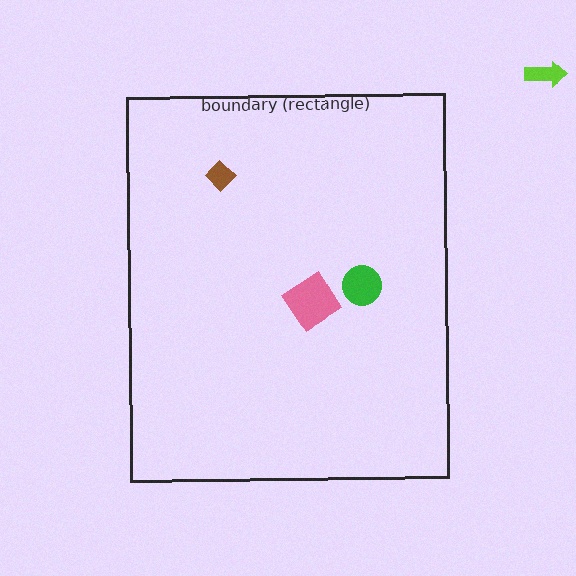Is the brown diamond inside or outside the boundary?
Inside.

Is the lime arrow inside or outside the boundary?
Outside.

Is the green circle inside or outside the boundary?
Inside.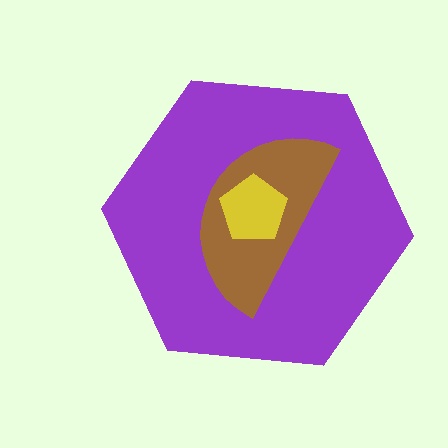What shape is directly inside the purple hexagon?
The brown semicircle.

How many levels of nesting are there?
3.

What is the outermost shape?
The purple hexagon.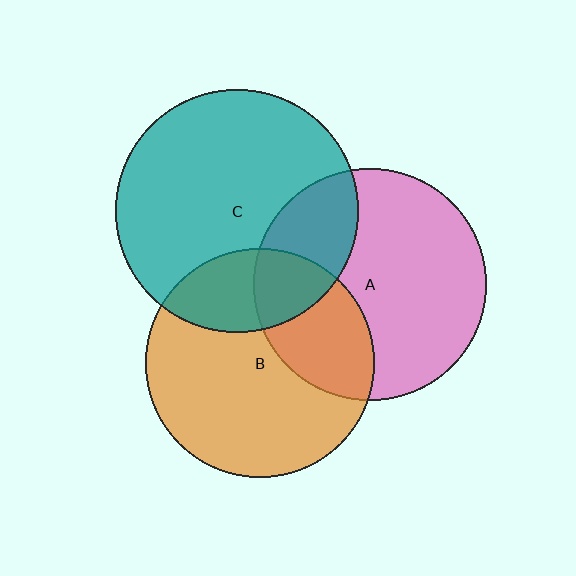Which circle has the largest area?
Circle C (teal).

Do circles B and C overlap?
Yes.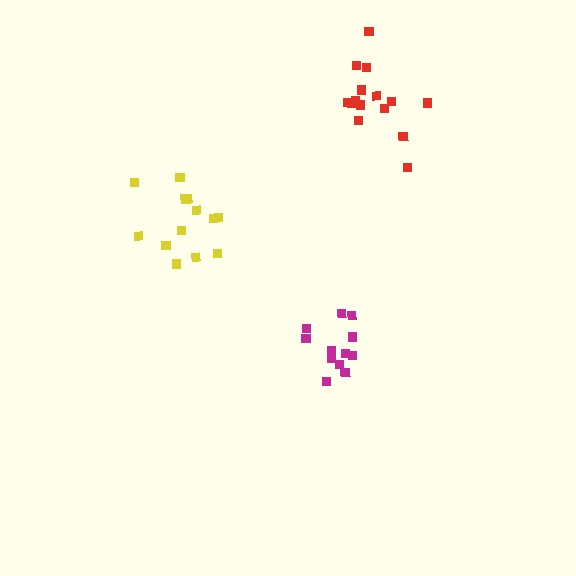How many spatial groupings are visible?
There are 3 spatial groupings.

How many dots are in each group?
Group 1: 13 dots, Group 2: 12 dots, Group 3: 15 dots (40 total).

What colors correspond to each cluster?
The clusters are colored: yellow, magenta, red.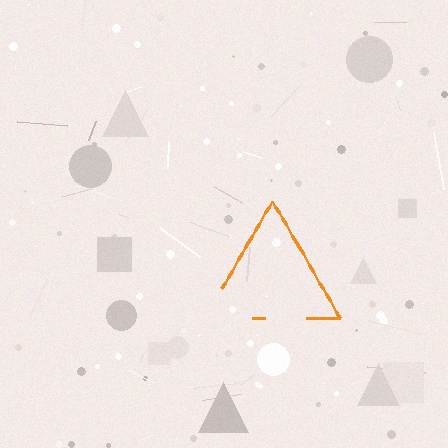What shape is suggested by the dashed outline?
The dashed outline suggests a triangle.